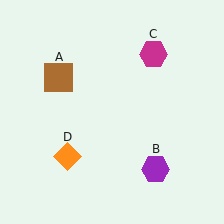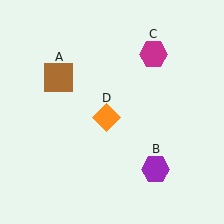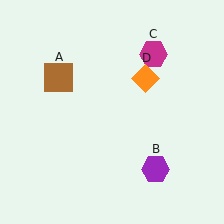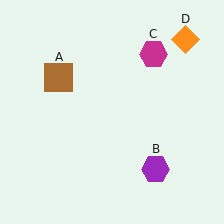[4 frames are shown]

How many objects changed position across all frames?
1 object changed position: orange diamond (object D).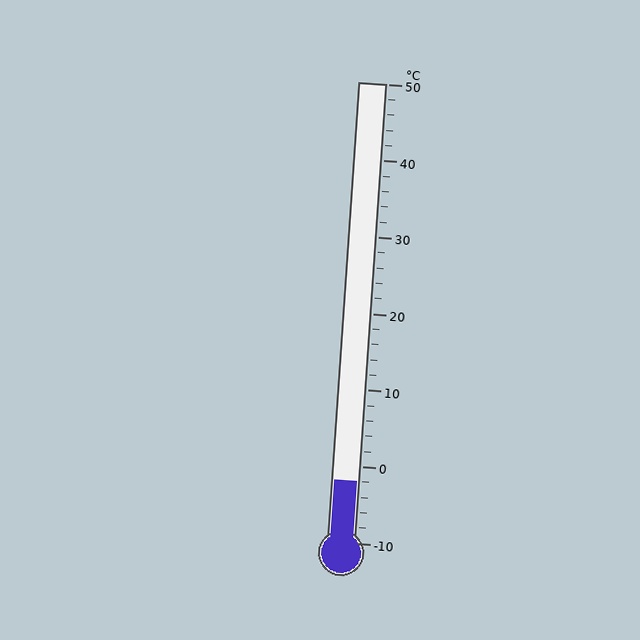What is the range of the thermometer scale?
The thermometer scale ranges from -10°C to 50°C.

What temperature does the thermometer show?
The thermometer shows approximately -2°C.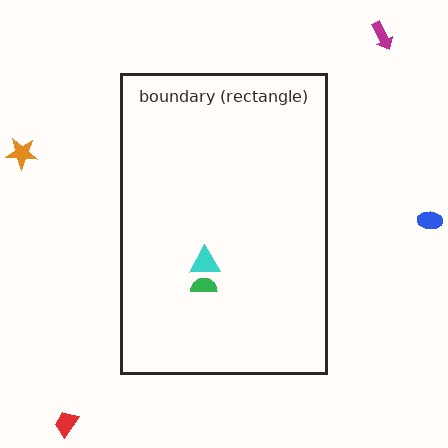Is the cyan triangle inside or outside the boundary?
Inside.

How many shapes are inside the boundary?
2 inside, 4 outside.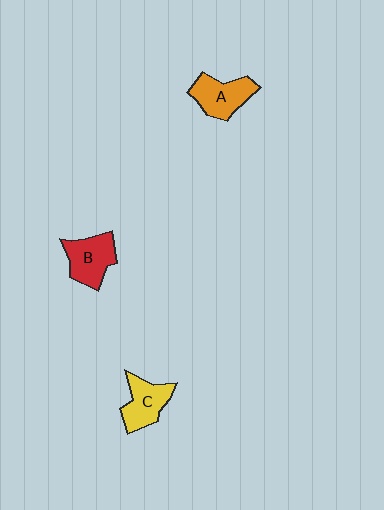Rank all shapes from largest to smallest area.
From largest to smallest: B (red), A (orange), C (yellow).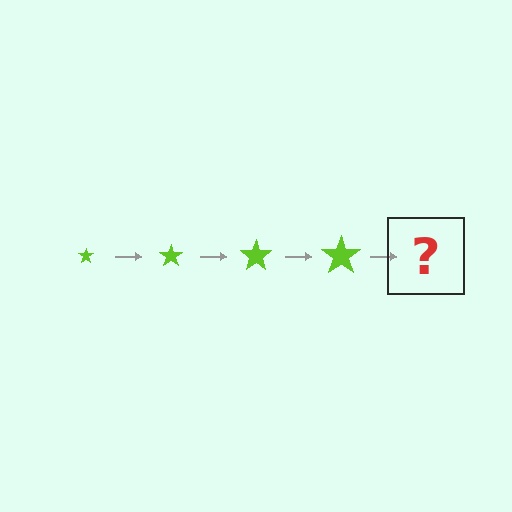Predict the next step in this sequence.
The next step is a lime star, larger than the previous one.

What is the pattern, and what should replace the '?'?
The pattern is that the star gets progressively larger each step. The '?' should be a lime star, larger than the previous one.